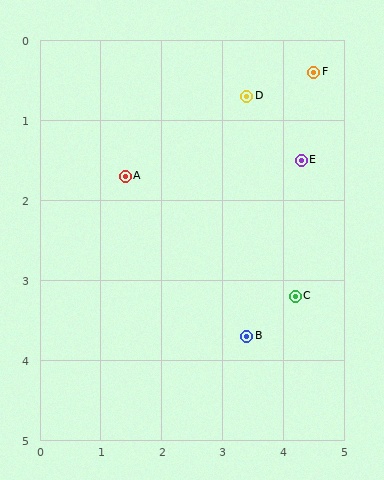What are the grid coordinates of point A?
Point A is at approximately (1.4, 1.7).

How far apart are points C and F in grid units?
Points C and F are about 2.8 grid units apart.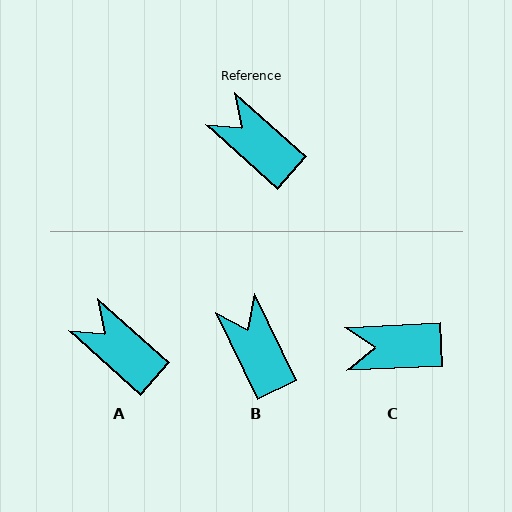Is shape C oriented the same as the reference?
No, it is off by about 44 degrees.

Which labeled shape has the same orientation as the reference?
A.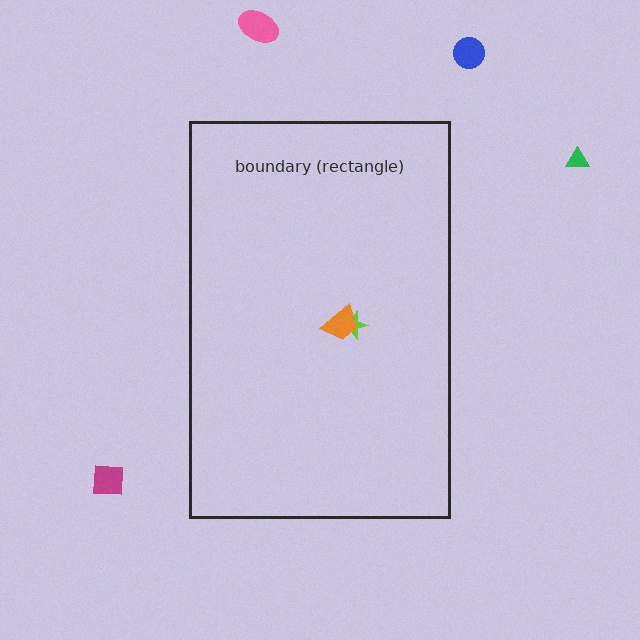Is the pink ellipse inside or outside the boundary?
Outside.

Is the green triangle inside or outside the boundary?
Outside.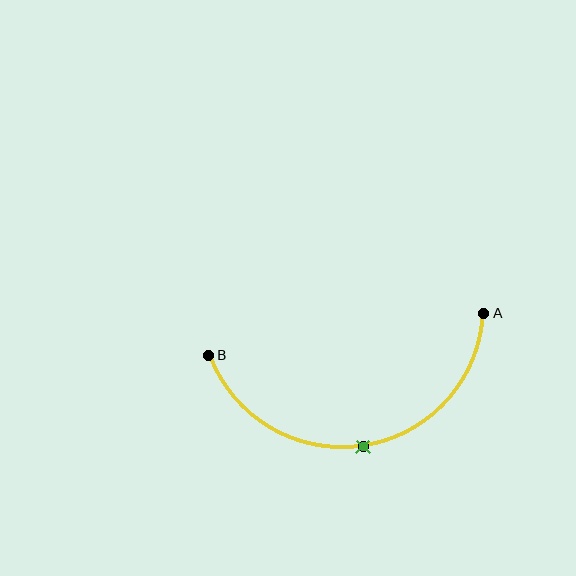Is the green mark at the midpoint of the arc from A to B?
Yes. The green mark lies on the arc at equal arc-length from both A and B — it is the arc midpoint.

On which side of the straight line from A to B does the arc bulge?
The arc bulges below the straight line connecting A and B.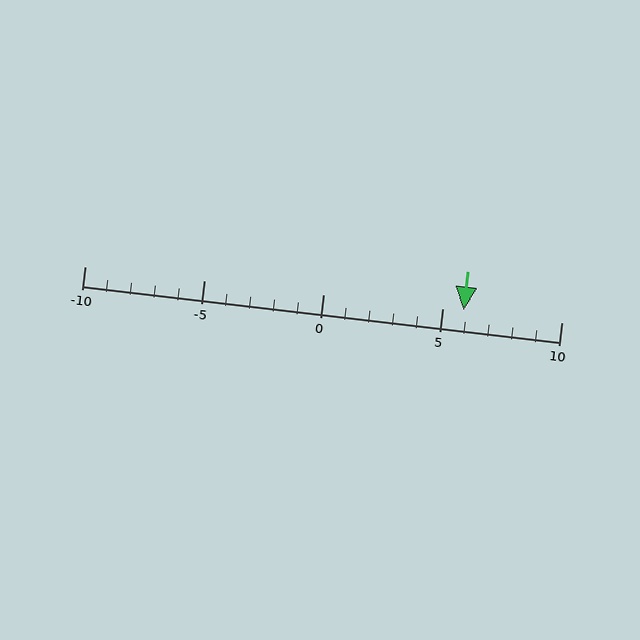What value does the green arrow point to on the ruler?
The green arrow points to approximately 6.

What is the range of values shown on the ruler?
The ruler shows values from -10 to 10.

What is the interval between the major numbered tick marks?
The major tick marks are spaced 5 units apart.